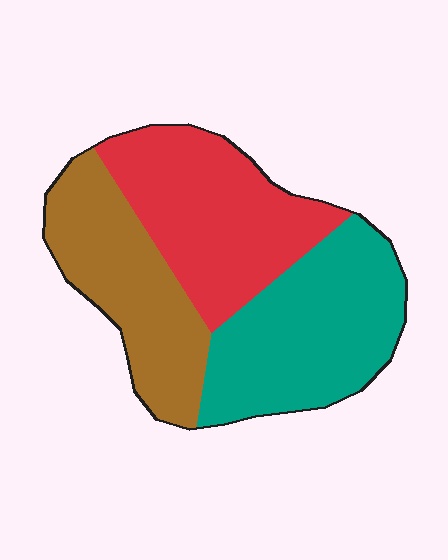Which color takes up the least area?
Brown, at roughly 30%.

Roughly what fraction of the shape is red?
Red takes up about one third (1/3) of the shape.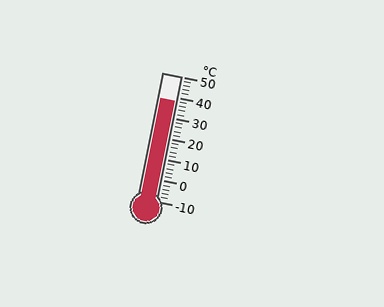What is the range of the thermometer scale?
The thermometer scale ranges from -10°C to 50°C.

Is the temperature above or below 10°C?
The temperature is above 10°C.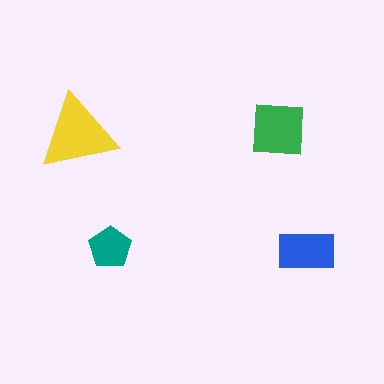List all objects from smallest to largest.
The teal pentagon, the blue rectangle, the green square, the yellow triangle.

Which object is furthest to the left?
The yellow triangle is leftmost.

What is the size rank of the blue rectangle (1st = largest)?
3rd.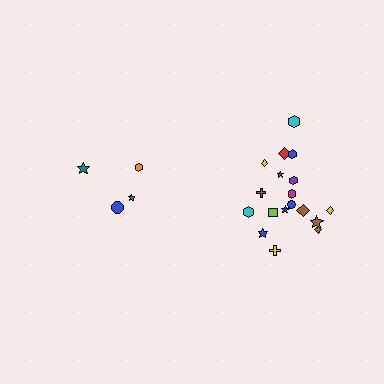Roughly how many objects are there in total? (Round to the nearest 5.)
Roughly 20 objects in total.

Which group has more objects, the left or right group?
The right group.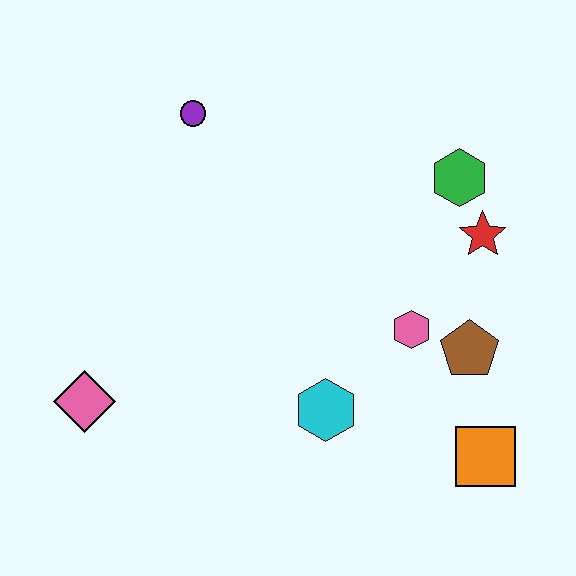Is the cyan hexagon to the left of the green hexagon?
Yes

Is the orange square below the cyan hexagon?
Yes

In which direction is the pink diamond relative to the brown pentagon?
The pink diamond is to the left of the brown pentagon.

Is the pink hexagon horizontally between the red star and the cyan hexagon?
Yes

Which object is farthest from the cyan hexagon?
The purple circle is farthest from the cyan hexagon.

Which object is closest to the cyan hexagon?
The pink hexagon is closest to the cyan hexagon.